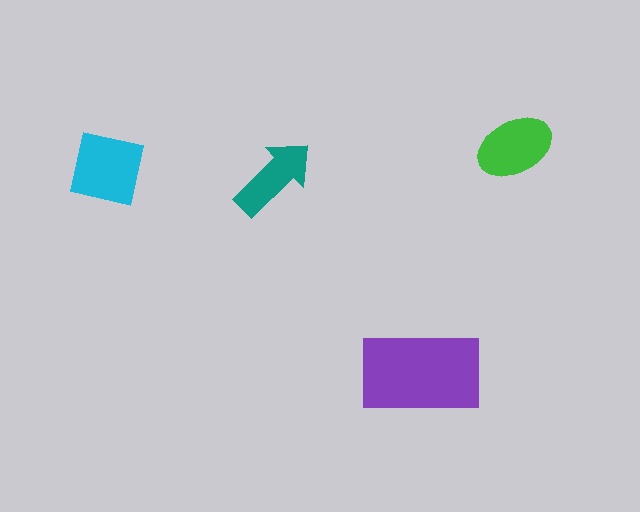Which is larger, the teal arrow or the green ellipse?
The green ellipse.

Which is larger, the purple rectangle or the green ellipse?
The purple rectangle.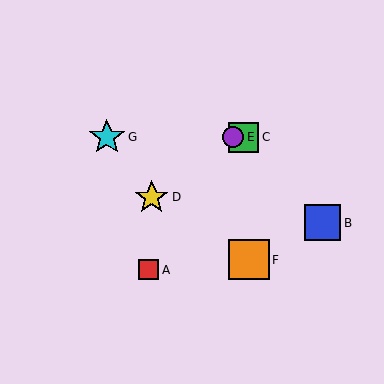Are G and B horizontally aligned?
No, G is at y≈137 and B is at y≈223.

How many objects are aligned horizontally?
3 objects (C, E, G) are aligned horizontally.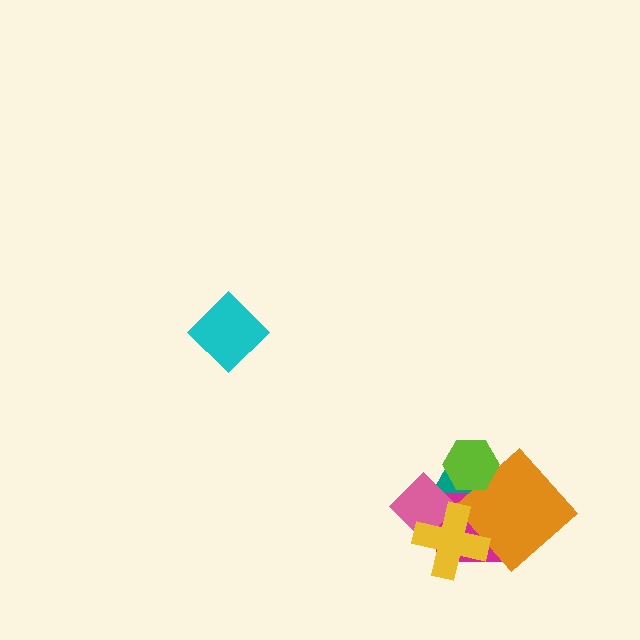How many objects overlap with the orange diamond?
4 objects overlap with the orange diamond.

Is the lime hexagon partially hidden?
No, no other shape covers it.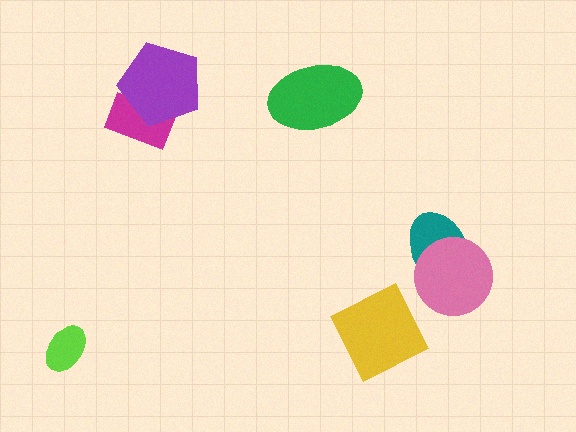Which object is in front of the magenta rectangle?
The purple pentagon is in front of the magenta rectangle.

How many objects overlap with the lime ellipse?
0 objects overlap with the lime ellipse.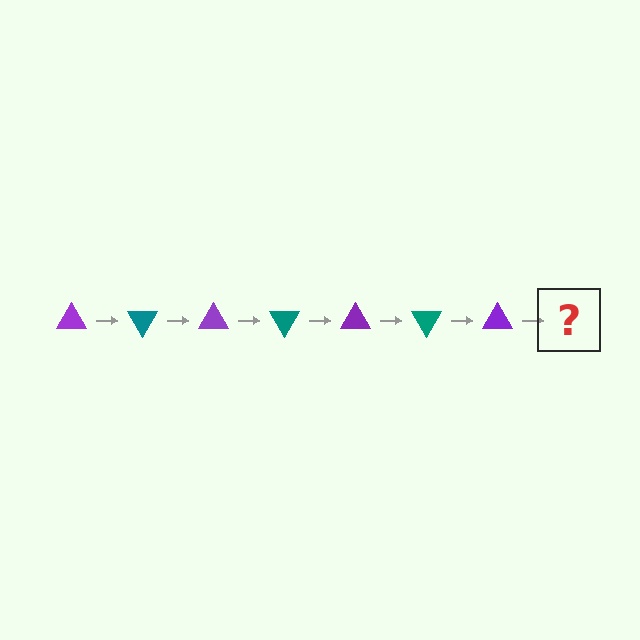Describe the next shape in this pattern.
It should be a teal triangle, rotated 420 degrees from the start.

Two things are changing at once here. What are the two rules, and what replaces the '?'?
The two rules are that it rotates 60 degrees each step and the color cycles through purple and teal. The '?' should be a teal triangle, rotated 420 degrees from the start.